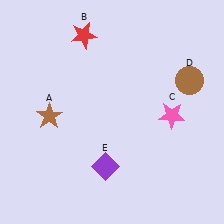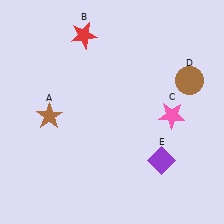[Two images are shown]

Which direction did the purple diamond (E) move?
The purple diamond (E) moved right.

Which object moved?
The purple diamond (E) moved right.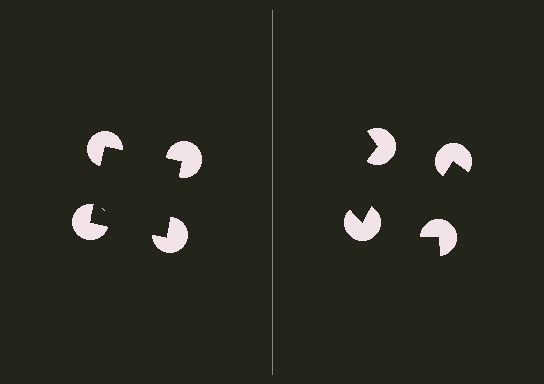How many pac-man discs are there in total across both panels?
8 — 4 on each side.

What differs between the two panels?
The pac-man discs are positioned identically on both sides; only the wedge orientations differ. On the left they align to a square; on the right they are misaligned.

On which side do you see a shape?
An illusory square appears on the left side. On the right side the wedge cuts are rotated, so no coherent shape forms.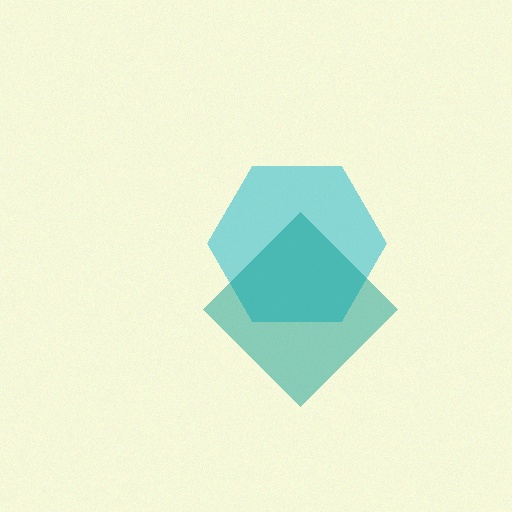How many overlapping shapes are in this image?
There are 2 overlapping shapes in the image.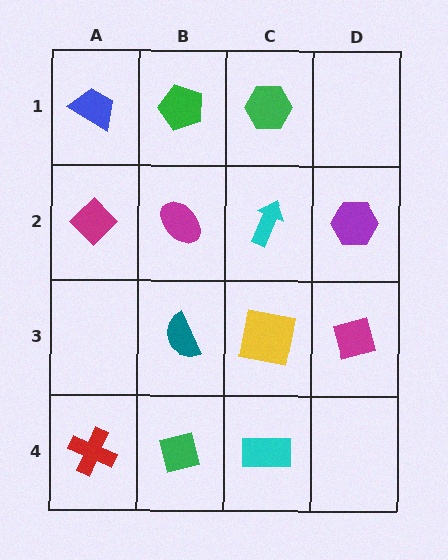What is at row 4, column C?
A cyan rectangle.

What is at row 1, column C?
A green hexagon.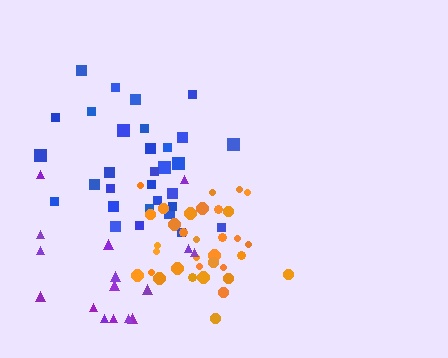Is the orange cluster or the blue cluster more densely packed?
Orange.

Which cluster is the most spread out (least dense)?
Purple.